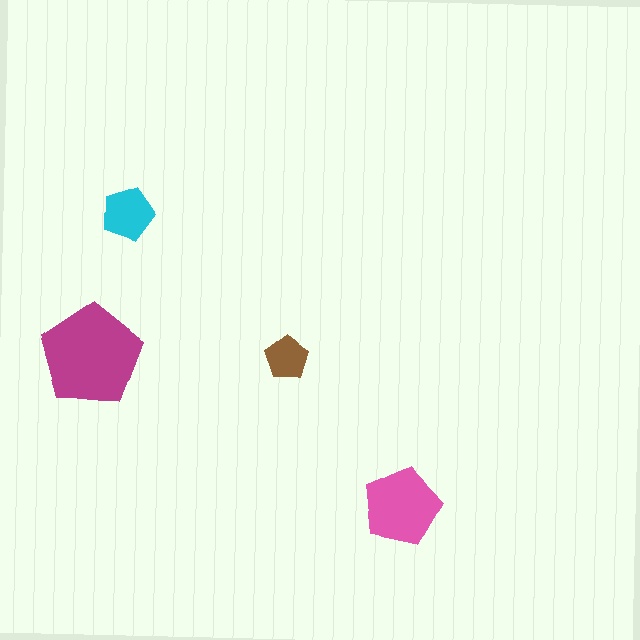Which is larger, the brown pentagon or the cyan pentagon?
The cyan one.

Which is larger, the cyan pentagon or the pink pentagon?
The pink one.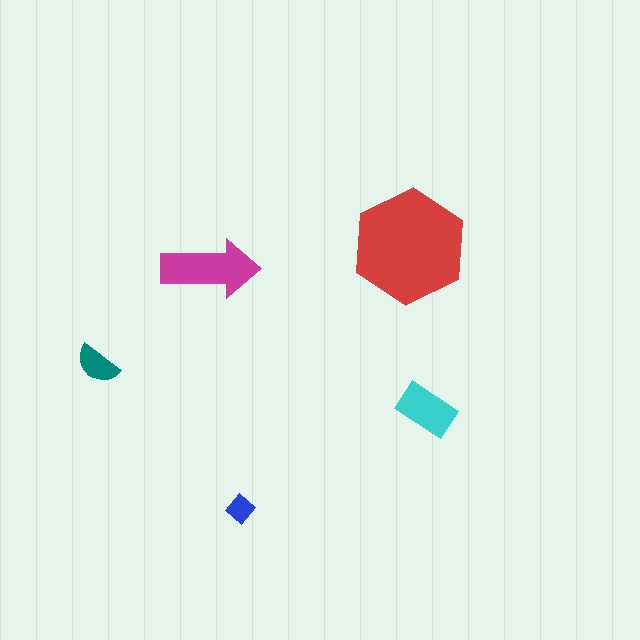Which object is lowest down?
The blue diamond is bottommost.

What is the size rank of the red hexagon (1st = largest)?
1st.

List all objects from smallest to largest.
The blue diamond, the teal semicircle, the cyan rectangle, the magenta arrow, the red hexagon.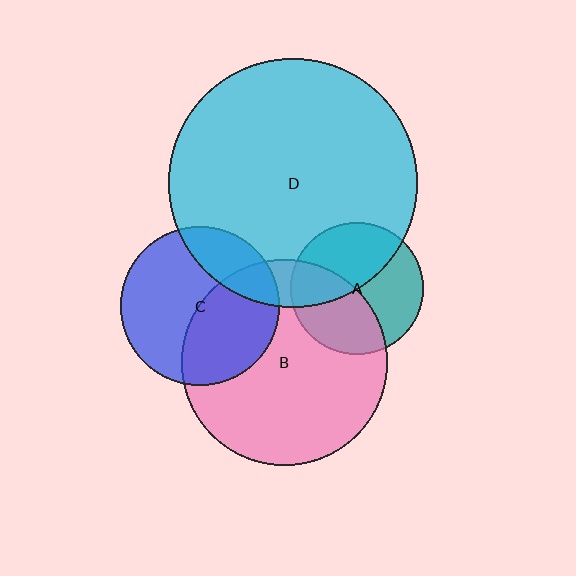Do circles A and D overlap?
Yes.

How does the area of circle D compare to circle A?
Approximately 3.5 times.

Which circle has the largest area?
Circle D (cyan).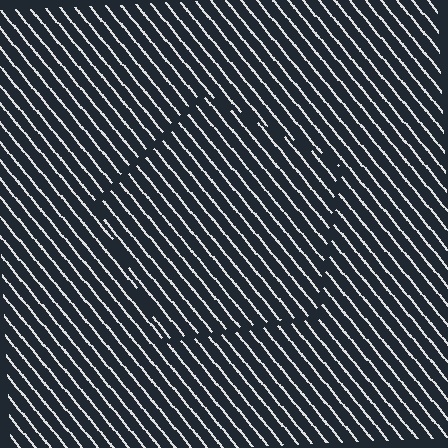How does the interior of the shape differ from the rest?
The interior of the shape contains the same grating, shifted by half a period — the contour is defined by the phase discontinuity where line-ends from the inner and outer gratings abut.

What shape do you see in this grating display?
An illusory pentagon. The interior of the shape contains the same grating, shifted by half a period — the contour is defined by the phase discontinuity where line-ends from the inner and outer gratings abut.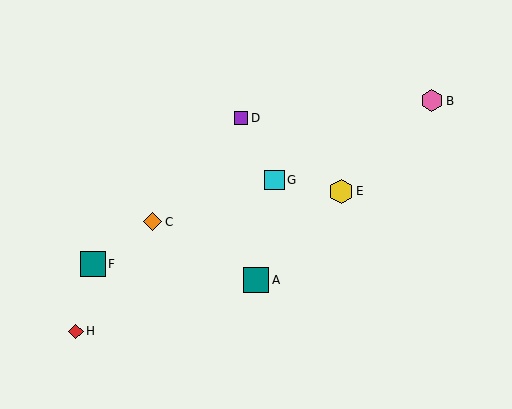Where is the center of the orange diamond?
The center of the orange diamond is at (153, 222).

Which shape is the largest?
The teal square (labeled A) is the largest.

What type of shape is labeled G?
Shape G is a cyan square.